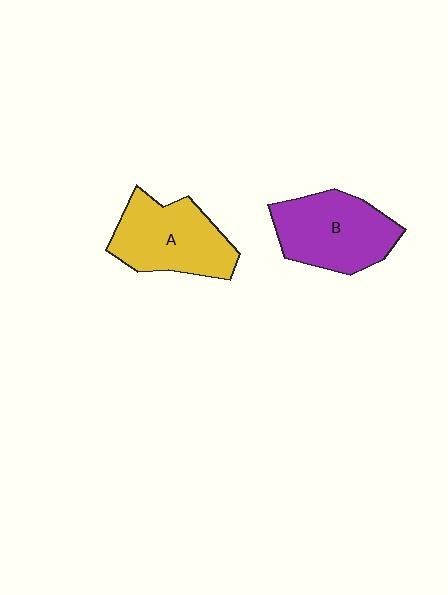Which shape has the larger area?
Shape B (purple).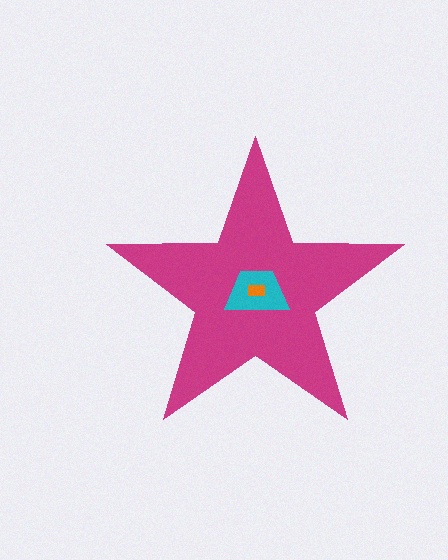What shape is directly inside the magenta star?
The cyan trapezoid.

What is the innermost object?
The orange rectangle.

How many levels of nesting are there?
3.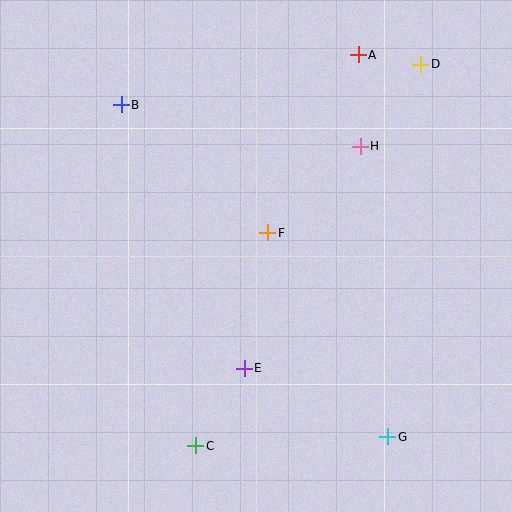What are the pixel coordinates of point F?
Point F is at (268, 233).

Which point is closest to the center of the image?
Point F at (268, 233) is closest to the center.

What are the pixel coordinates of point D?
Point D is at (421, 64).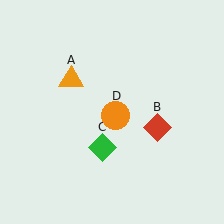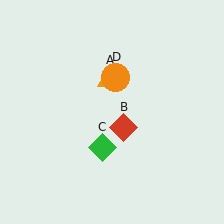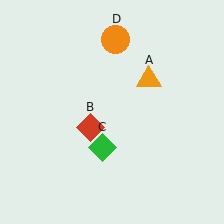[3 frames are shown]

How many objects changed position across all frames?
3 objects changed position: orange triangle (object A), red diamond (object B), orange circle (object D).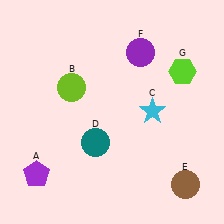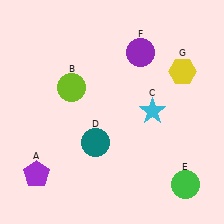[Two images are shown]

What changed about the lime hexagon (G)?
In Image 1, G is lime. In Image 2, it changed to yellow.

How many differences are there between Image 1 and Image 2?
There are 2 differences between the two images.